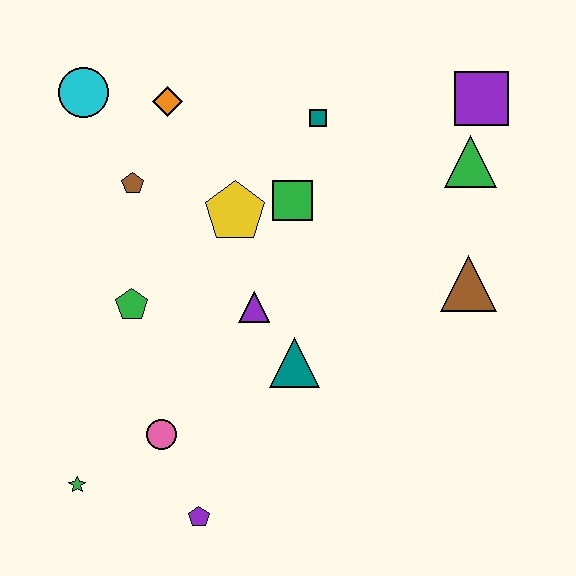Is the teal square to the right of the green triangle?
No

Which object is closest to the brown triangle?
The green triangle is closest to the brown triangle.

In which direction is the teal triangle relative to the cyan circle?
The teal triangle is below the cyan circle.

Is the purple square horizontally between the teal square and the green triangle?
No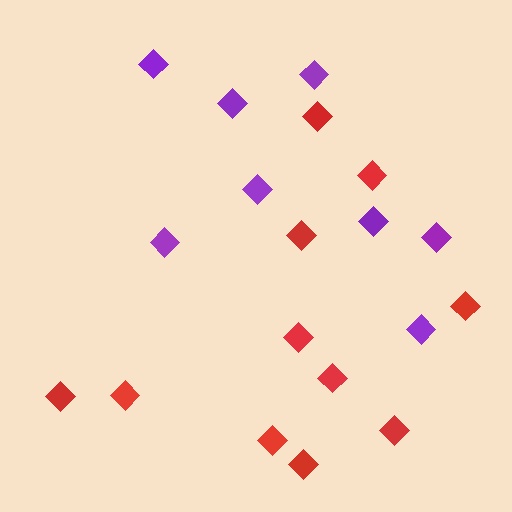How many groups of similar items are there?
There are 2 groups: one group of red diamonds (11) and one group of purple diamonds (8).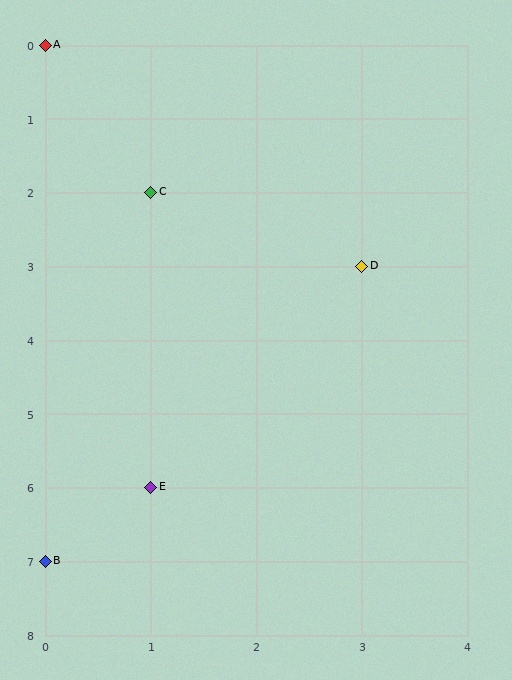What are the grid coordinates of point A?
Point A is at grid coordinates (0, 0).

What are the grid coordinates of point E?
Point E is at grid coordinates (1, 6).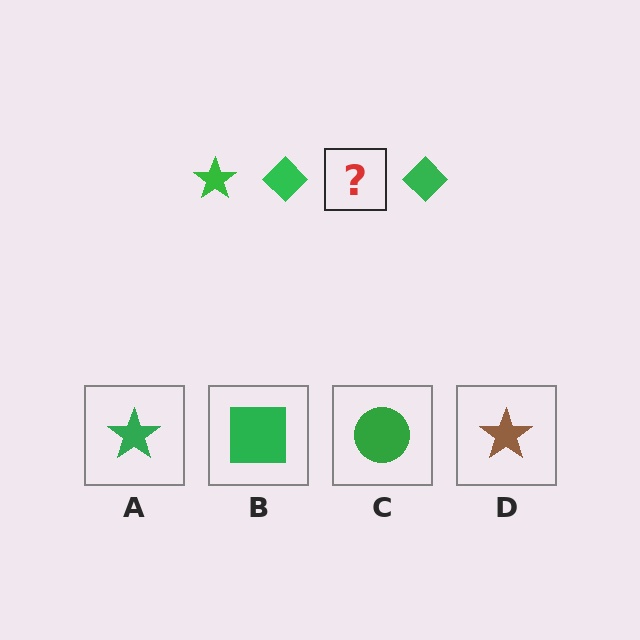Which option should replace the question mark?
Option A.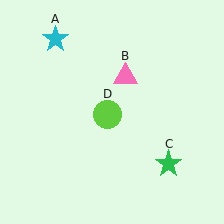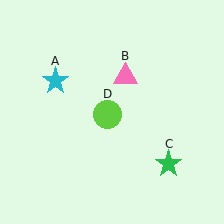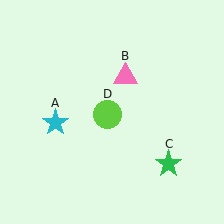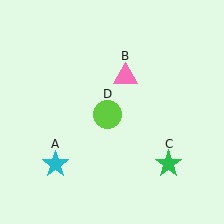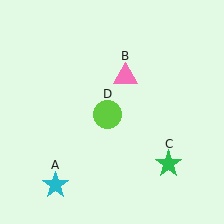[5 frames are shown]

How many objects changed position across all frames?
1 object changed position: cyan star (object A).